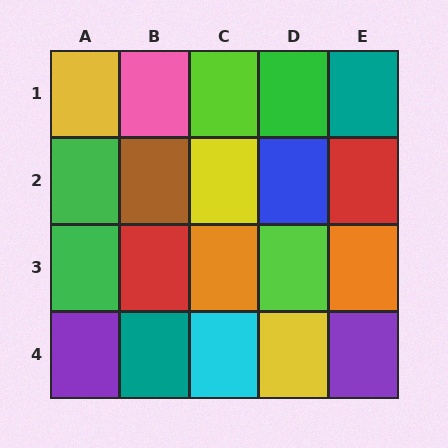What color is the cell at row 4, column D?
Yellow.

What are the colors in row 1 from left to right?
Yellow, pink, lime, green, teal.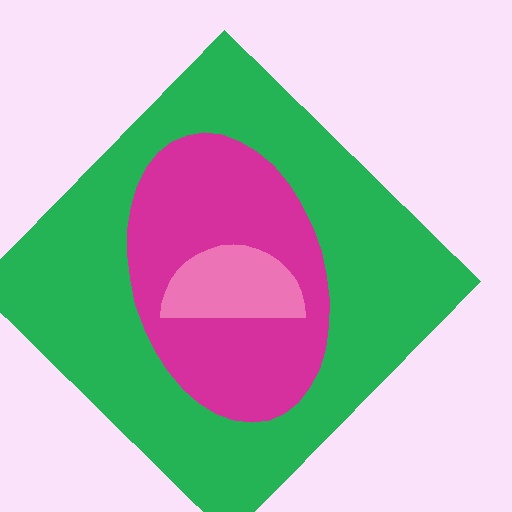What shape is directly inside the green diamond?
The magenta ellipse.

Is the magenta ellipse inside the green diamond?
Yes.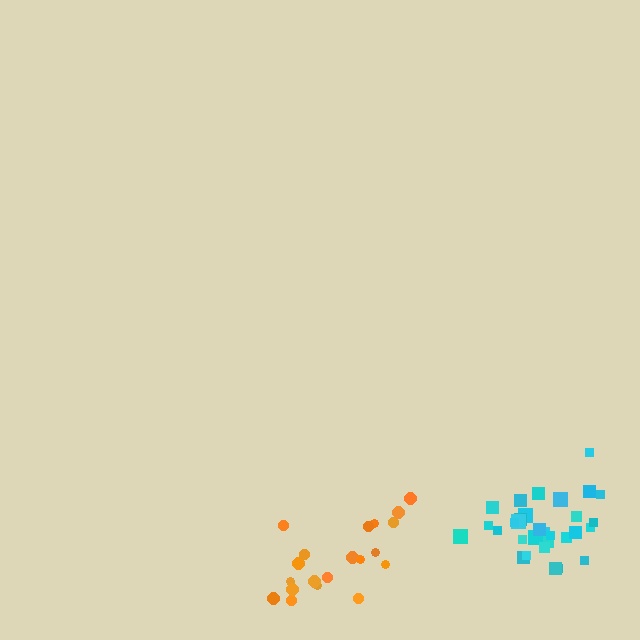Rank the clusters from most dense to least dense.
cyan, orange.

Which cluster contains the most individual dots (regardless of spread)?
Cyan (31).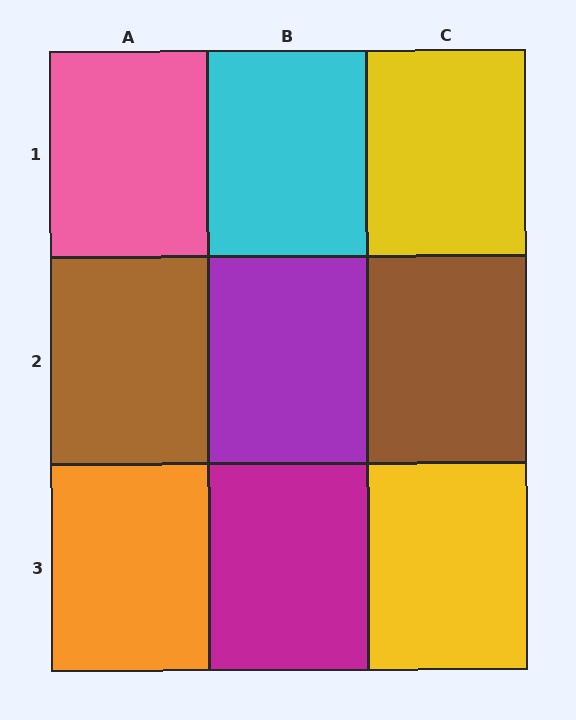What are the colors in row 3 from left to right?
Orange, magenta, yellow.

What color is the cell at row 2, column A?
Brown.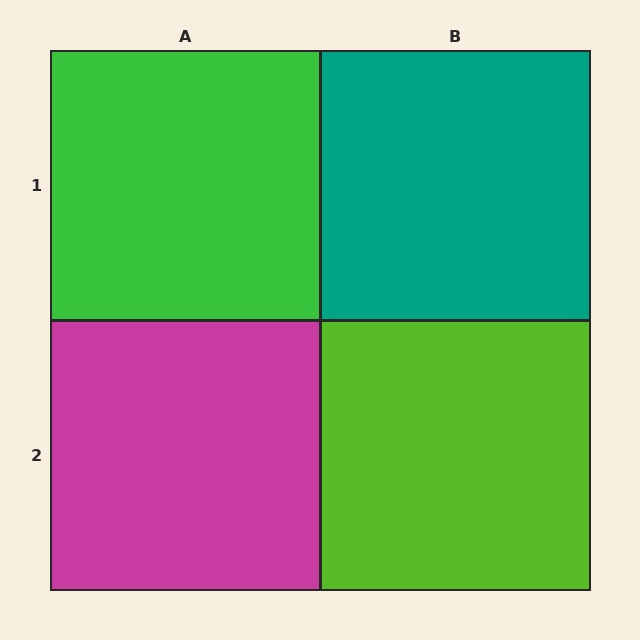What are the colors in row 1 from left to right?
Green, teal.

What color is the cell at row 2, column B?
Lime.